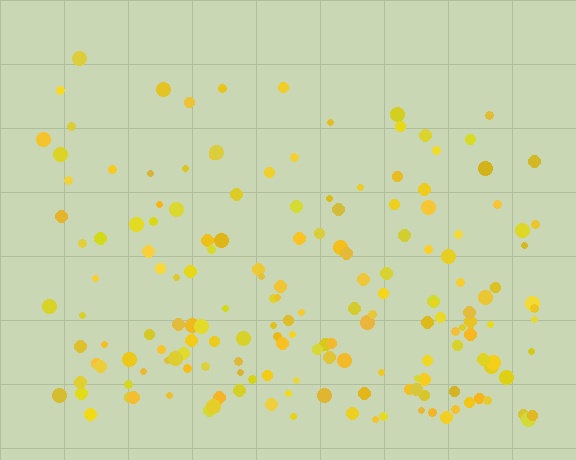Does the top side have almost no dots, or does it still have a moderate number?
Still a moderate number, just noticeably fewer than the bottom.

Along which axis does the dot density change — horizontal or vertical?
Vertical.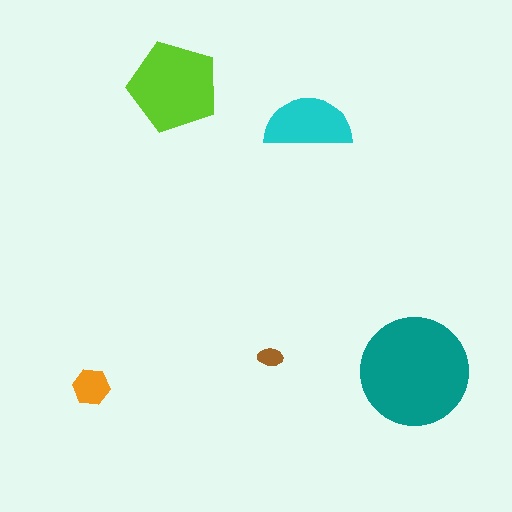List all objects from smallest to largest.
The brown ellipse, the orange hexagon, the cyan semicircle, the lime pentagon, the teal circle.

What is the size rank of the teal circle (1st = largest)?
1st.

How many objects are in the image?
There are 5 objects in the image.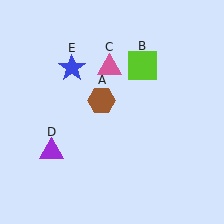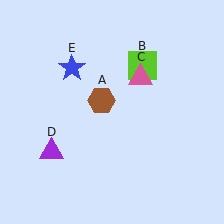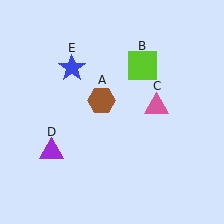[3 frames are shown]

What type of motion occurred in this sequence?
The pink triangle (object C) rotated clockwise around the center of the scene.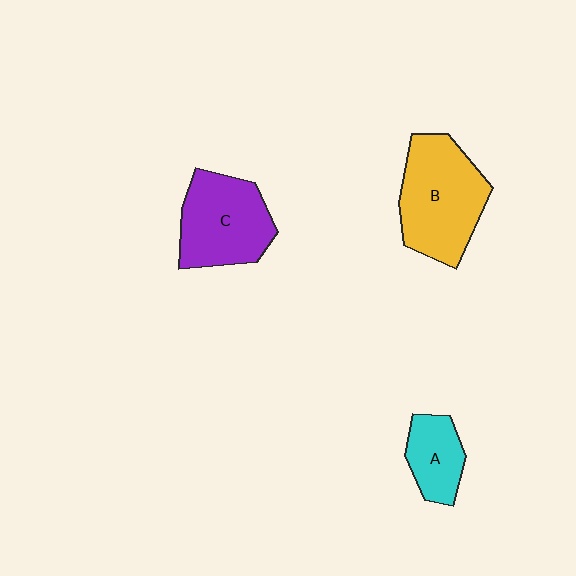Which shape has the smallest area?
Shape A (cyan).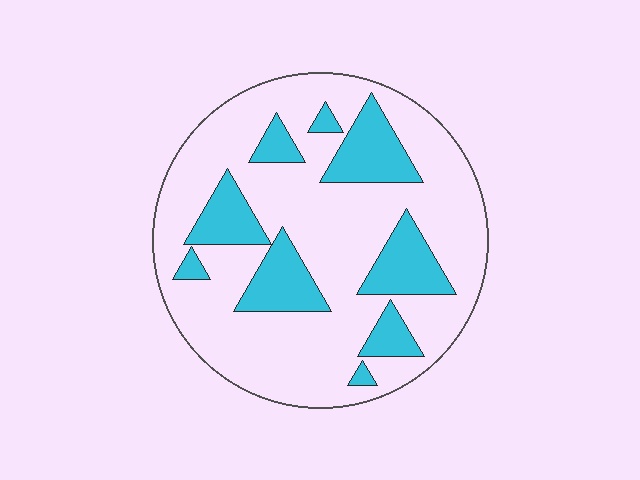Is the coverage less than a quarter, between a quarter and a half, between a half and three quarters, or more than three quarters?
Less than a quarter.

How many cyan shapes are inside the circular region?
9.